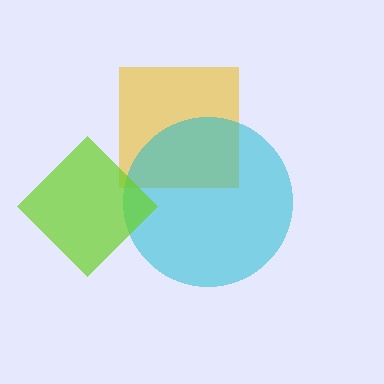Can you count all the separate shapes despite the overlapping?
Yes, there are 3 separate shapes.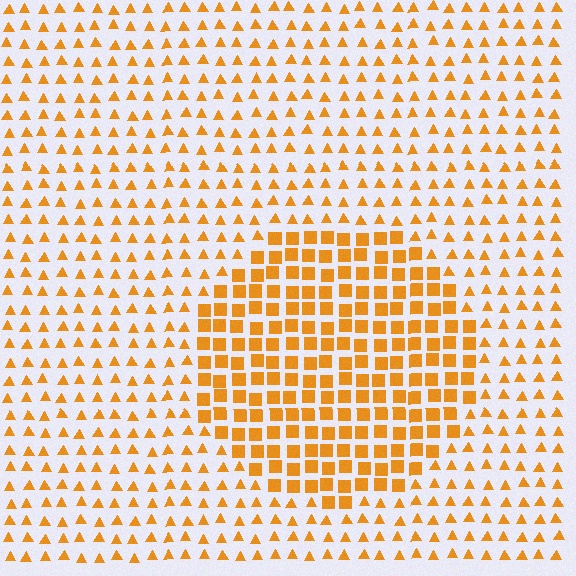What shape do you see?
I see a circle.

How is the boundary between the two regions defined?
The boundary is defined by a change in element shape: squares inside vs. triangles outside. All elements share the same color and spacing.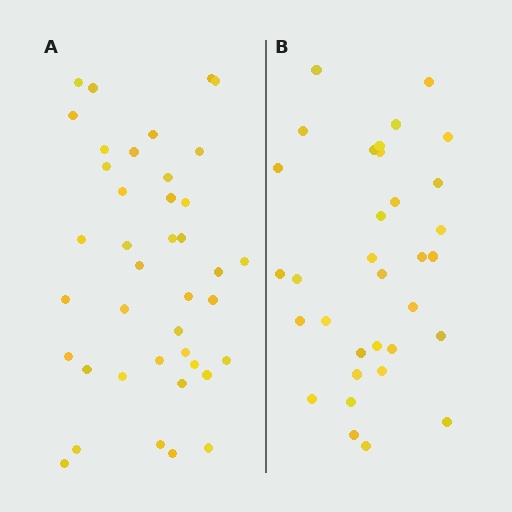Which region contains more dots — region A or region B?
Region A (the left region) has more dots.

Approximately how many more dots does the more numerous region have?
Region A has roughly 8 or so more dots than region B.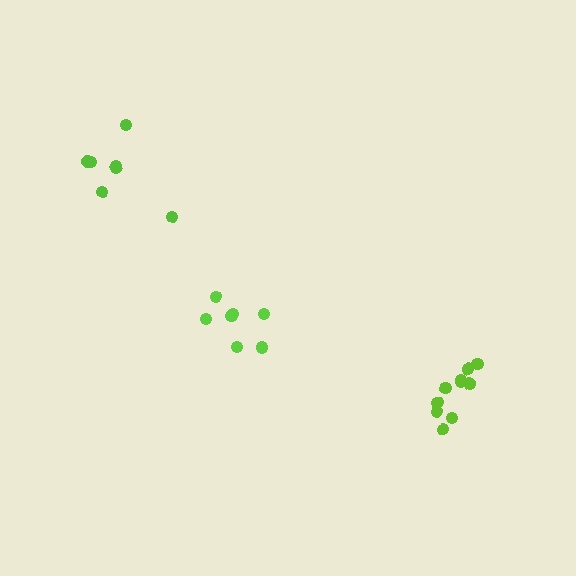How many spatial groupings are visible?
There are 3 spatial groupings.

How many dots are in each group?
Group 1: 10 dots, Group 2: 7 dots, Group 3: 7 dots (24 total).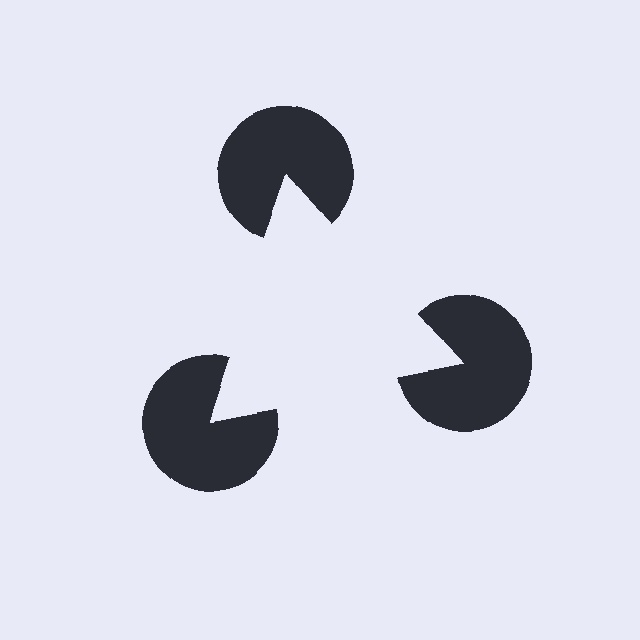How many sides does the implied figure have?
3 sides.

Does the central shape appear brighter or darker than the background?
It typically appears slightly brighter than the background, even though no actual brightness change is drawn.